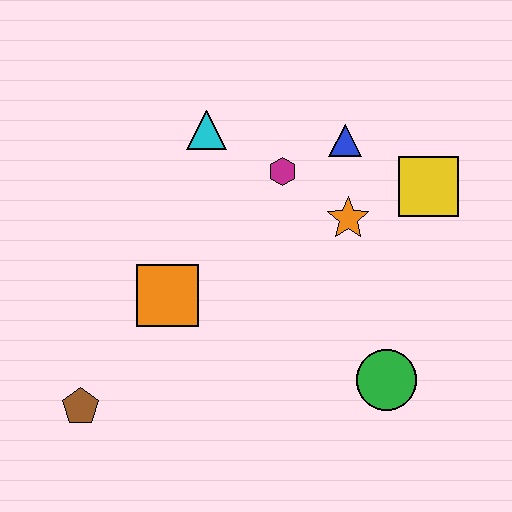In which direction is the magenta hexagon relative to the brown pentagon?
The magenta hexagon is above the brown pentagon.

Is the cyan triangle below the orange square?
No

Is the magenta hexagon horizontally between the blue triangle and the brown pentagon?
Yes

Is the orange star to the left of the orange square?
No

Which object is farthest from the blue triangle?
The brown pentagon is farthest from the blue triangle.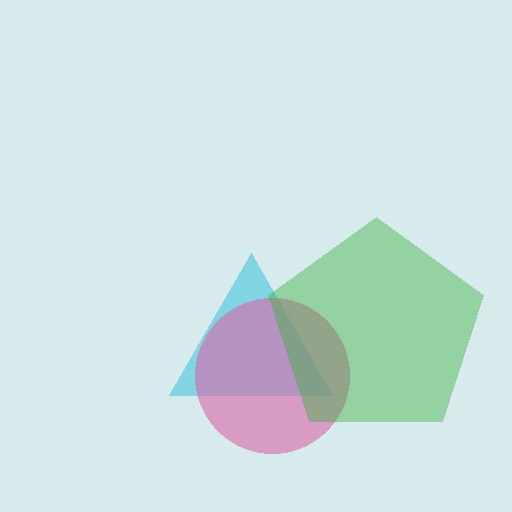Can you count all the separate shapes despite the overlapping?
Yes, there are 3 separate shapes.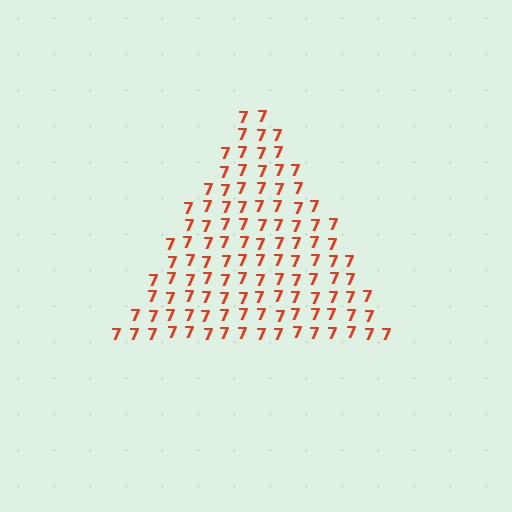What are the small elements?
The small elements are digit 7's.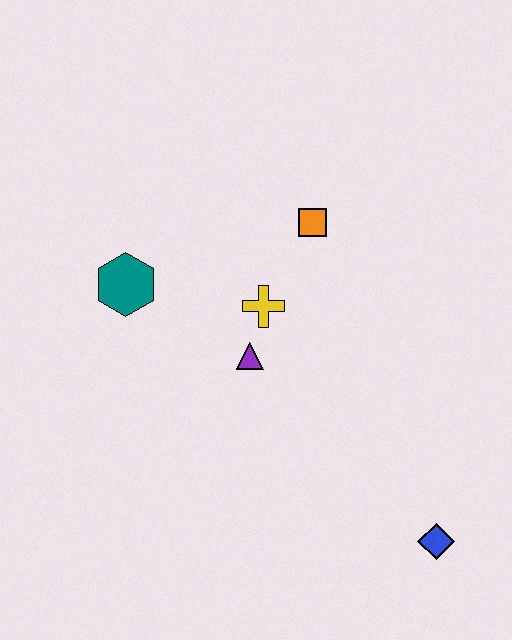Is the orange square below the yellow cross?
No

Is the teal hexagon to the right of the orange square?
No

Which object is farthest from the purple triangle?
The blue diamond is farthest from the purple triangle.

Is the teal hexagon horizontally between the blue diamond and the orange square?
No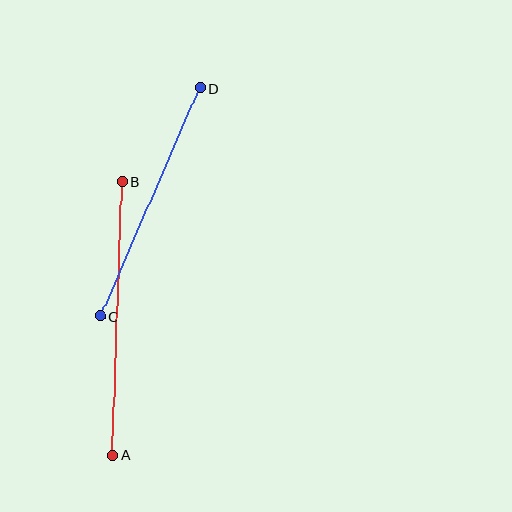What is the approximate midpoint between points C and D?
The midpoint is at approximately (150, 202) pixels.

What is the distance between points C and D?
The distance is approximately 249 pixels.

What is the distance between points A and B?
The distance is approximately 274 pixels.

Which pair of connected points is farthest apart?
Points A and B are farthest apart.